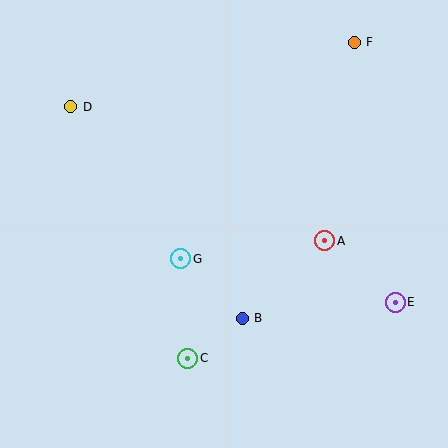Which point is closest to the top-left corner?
Point D is closest to the top-left corner.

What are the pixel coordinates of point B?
Point B is at (242, 318).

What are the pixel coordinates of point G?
Point G is at (181, 259).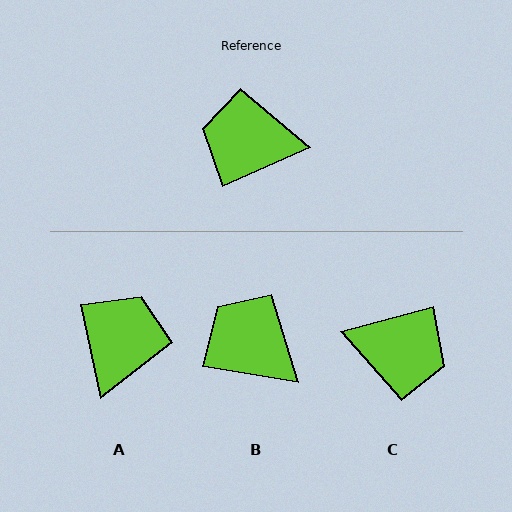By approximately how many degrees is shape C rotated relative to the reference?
Approximately 171 degrees counter-clockwise.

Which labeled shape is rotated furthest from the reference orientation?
C, about 171 degrees away.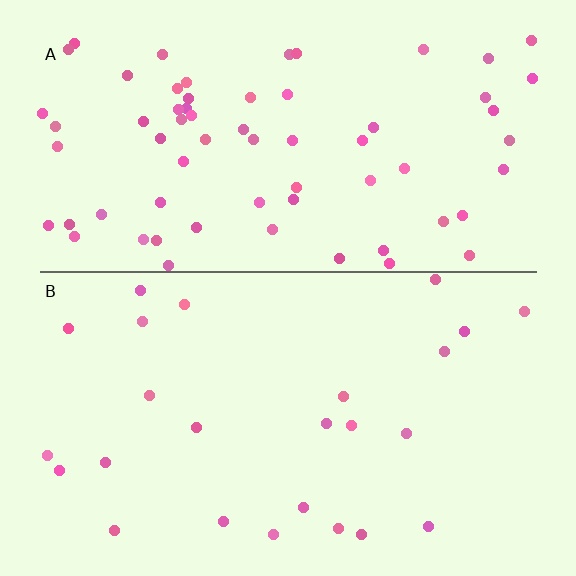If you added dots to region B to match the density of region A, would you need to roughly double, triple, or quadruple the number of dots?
Approximately triple.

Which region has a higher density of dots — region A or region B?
A (the top).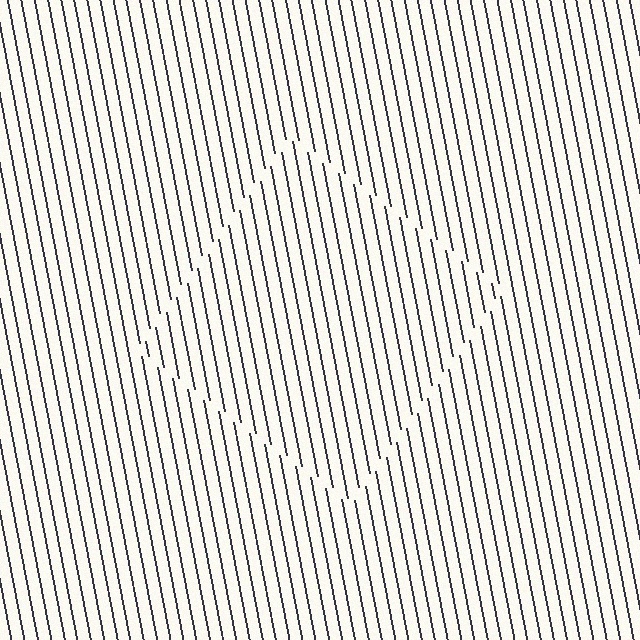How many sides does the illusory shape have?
4 sides — the line-ends trace a square.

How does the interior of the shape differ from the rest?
The interior of the shape contains the same grating, shifted by half a period — the contour is defined by the phase discontinuity where line-ends from the inner and outer gratings abut.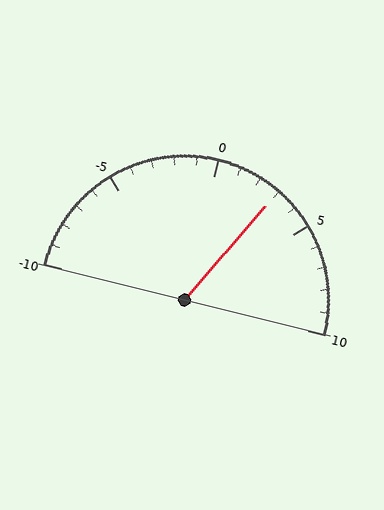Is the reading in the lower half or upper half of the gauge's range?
The reading is in the upper half of the range (-10 to 10).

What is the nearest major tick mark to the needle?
The nearest major tick mark is 5.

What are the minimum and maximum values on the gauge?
The gauge ranges from -10 to 10.